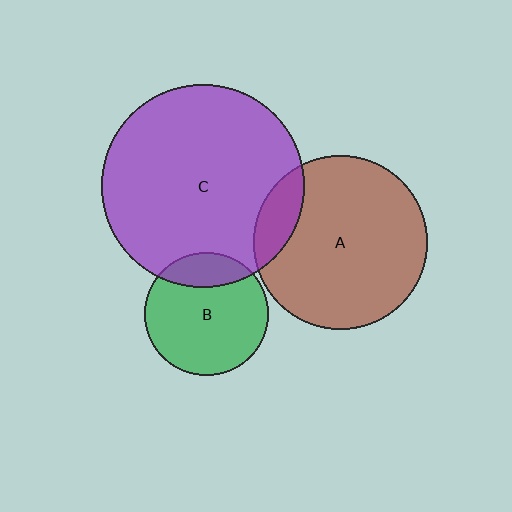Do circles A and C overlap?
Yes.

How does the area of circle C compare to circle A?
Approximately 1.4 times.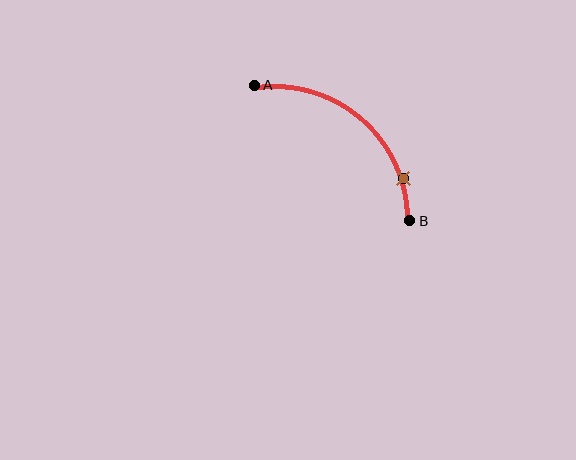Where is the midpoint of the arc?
The arc midpoint is the point on the curve farthest from the straight line joining A and B. It sits above and to the right of that line.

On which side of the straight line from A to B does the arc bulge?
The arc bulges above and to the right of the straight line connecting A and B.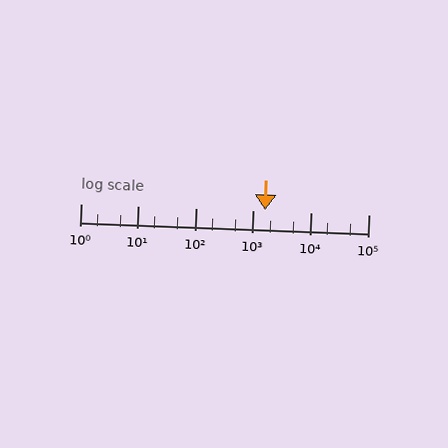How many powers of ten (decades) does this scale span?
The scale spans 5 decades, from 1 to 100000.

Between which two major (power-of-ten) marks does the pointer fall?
The pointer is between 1000 and 10000.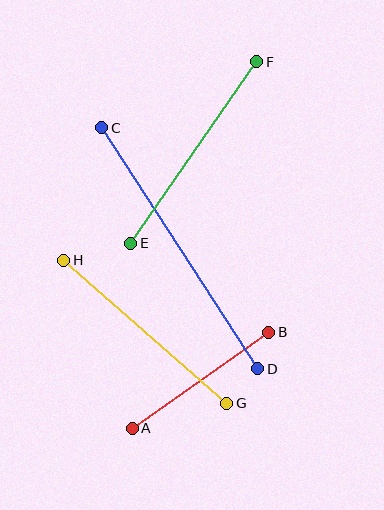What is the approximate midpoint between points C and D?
The midpoint is at approximately (180, 248) pixels.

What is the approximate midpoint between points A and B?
The midpoint is at approximately (201, 380) pixels.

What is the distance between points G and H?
The distance is approximately 217 pixels.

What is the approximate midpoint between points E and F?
The midpoint is at approximately (194, 152) pixels.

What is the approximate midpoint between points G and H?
The midpoint is at approximately (145, 332) pixels.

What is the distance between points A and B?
The distance is approximately 167 pixels.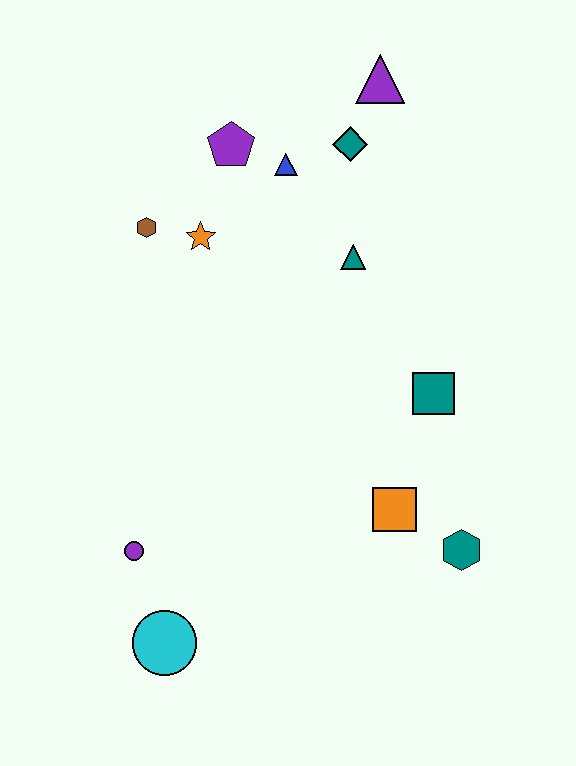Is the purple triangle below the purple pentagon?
No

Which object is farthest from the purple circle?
The purple triangle is farthest from the purple circle.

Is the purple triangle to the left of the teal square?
Yes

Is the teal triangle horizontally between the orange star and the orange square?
Yes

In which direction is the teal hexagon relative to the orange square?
The teal hexagon is to the right of the orange square.